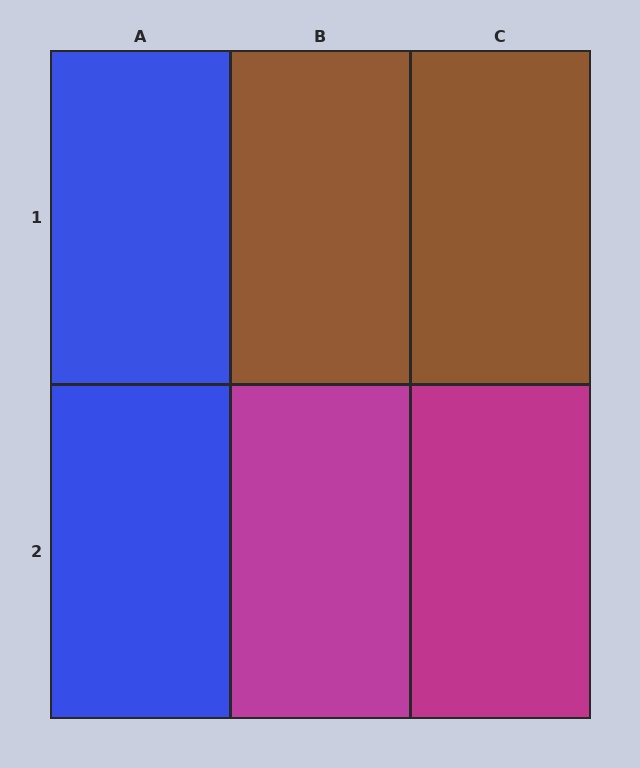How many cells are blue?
2 cells are blue.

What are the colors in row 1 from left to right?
Blue, brown, brown.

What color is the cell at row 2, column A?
Blue.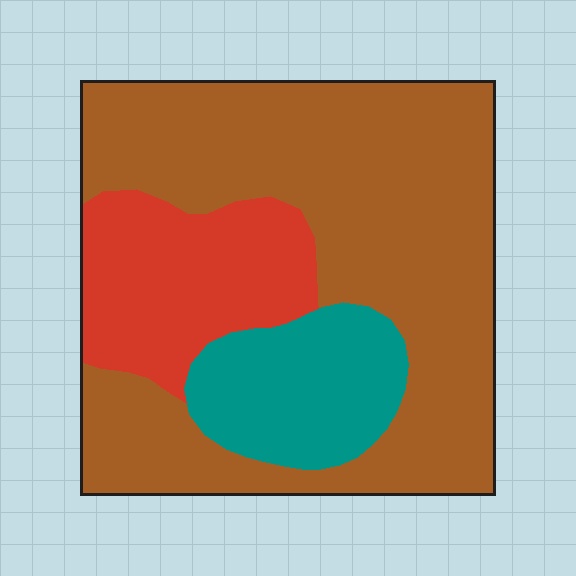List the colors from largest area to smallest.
From largest to smallest: brown, red, teal.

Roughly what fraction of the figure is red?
Red covers around 20% of the figure.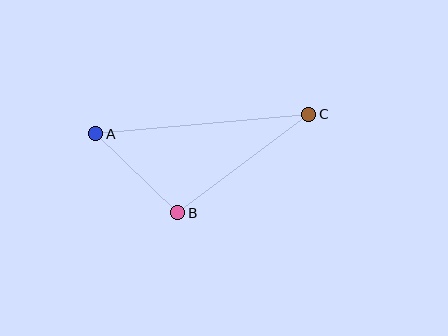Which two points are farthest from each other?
Points A and C are farthest from each other.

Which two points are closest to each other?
Points A and B are closest to each other.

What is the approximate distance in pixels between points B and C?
The distance between B and C is approximately 164 pixels.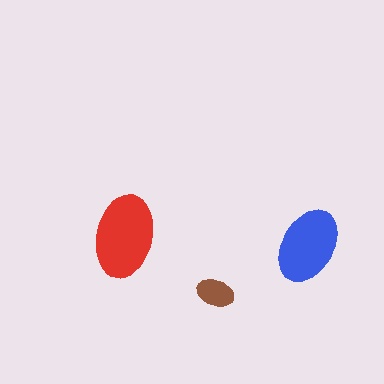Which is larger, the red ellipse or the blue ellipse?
The red one.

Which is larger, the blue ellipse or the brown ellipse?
The blue one.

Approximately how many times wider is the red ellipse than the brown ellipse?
About 2 times wider.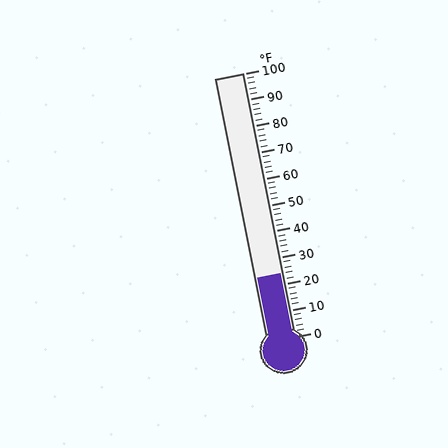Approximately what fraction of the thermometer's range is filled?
The thermometer is filled to approximately 25% of its range.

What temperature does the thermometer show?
The thermometer shows approximately 24°F.